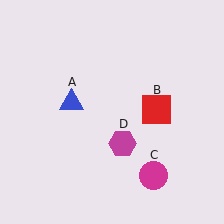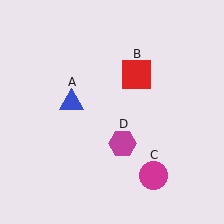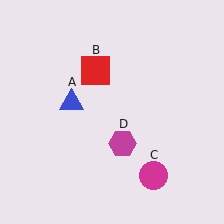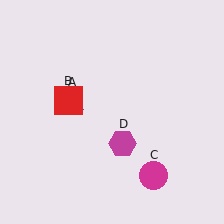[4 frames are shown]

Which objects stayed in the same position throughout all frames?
Blue triangle (object A) and magenta circle (object C) and magenta hexagon (object D) remained stationary.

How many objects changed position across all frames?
1 object changed position: red square (object B).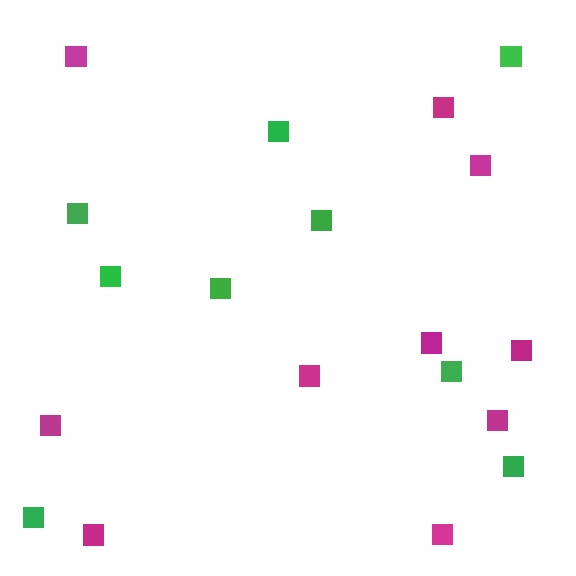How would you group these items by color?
There are 2 groups: one group of green squares (9) and one group of magenta squares (10).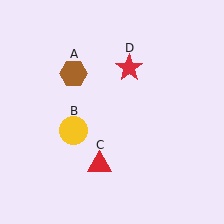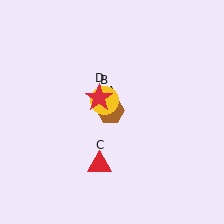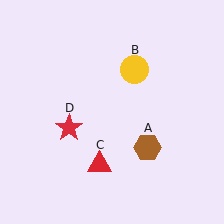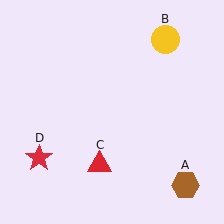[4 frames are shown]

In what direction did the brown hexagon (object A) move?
The brown hexagon (object A) moved down and to the right.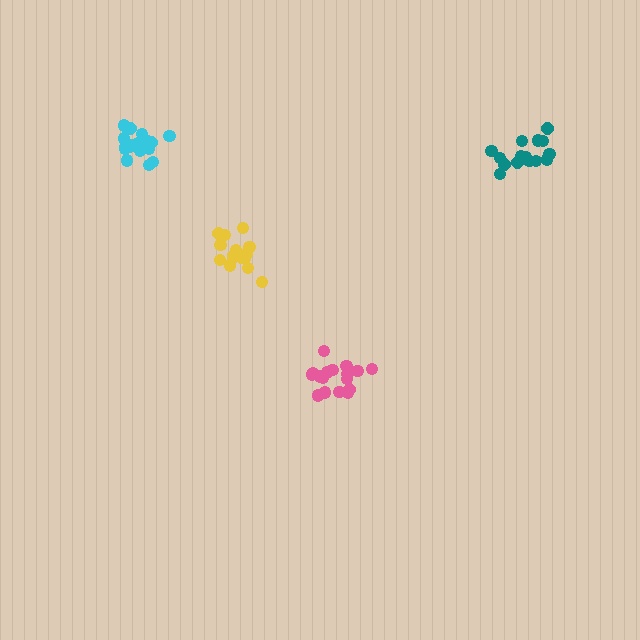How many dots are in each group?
Group 1: 15 dots, Group 2: 17 dots, Group 3: 16 dots, Group 4: 20 dots (68 total).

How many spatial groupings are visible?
There are 4 spatial groupings.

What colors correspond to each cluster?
The clusters are colored: teal, pink, yellow, cyan.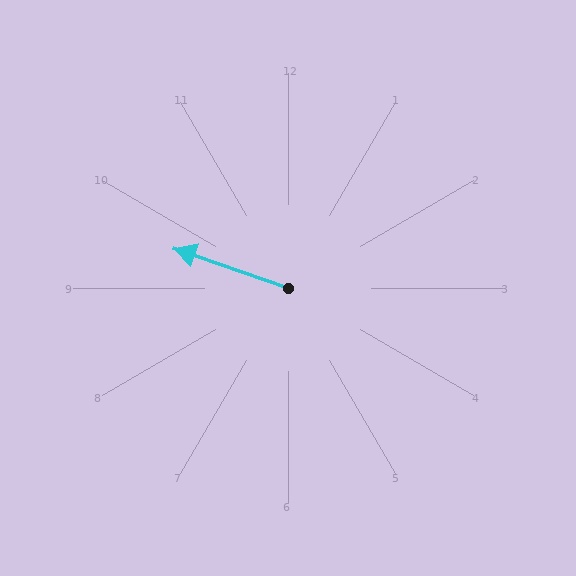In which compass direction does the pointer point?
West.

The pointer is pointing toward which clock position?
Roughly 10 o'clock.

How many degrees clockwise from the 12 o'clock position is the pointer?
Approximately 289 degrees.